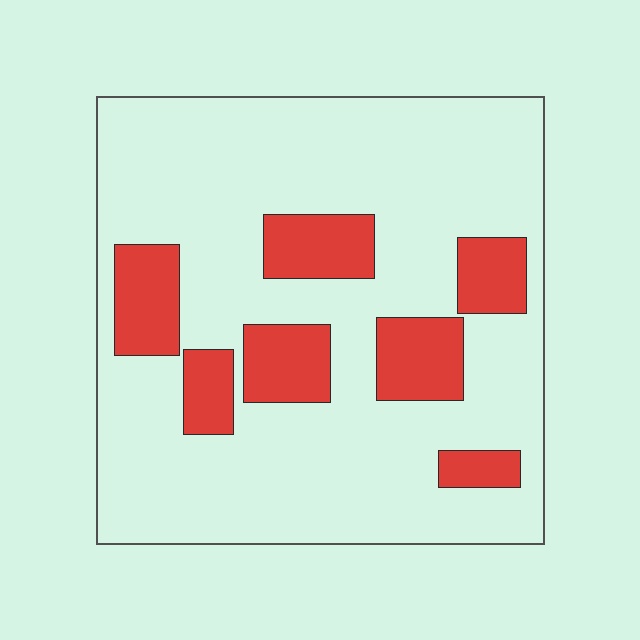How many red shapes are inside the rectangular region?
7.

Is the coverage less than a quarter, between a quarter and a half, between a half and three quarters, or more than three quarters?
Less than a quarter.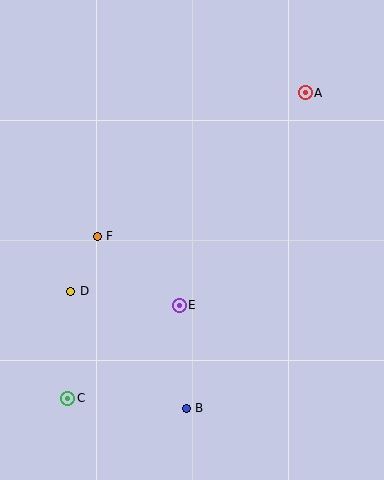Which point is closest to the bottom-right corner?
Point B is closest to the bottom-right corner.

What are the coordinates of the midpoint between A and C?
The midpoint between A and C is at (187, 246).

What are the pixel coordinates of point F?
Point F is at (97, 236).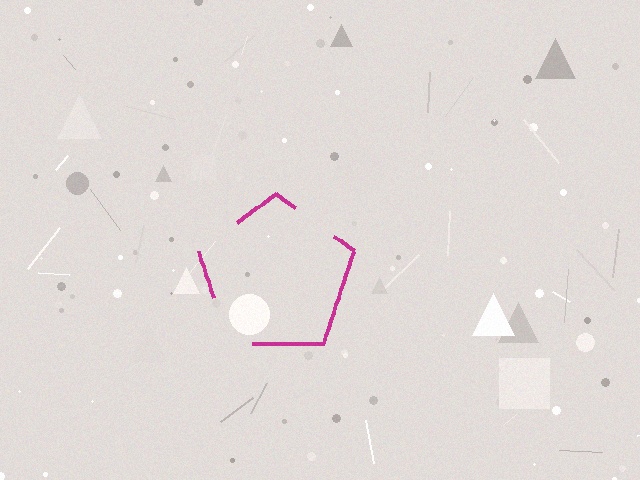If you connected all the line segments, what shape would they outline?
They would outline a pentagon.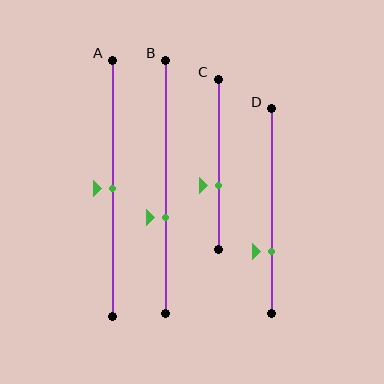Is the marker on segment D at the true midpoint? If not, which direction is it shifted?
No, the marker on segment D is shifted downward by about 20% of the segment length.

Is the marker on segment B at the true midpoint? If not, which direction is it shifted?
No, the marker on segment B is shifted downward by about 12% of the segment length.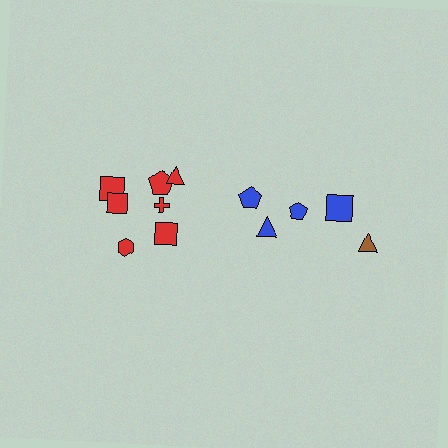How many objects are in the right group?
There are 5 objects.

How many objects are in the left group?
There are 7 objects.